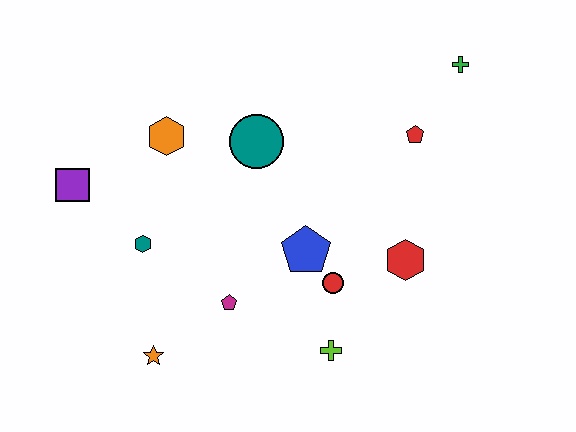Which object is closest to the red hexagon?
The red circle is closest to the red hexagon.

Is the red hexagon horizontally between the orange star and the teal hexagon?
No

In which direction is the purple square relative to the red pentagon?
The purple square is to the left of the red pentagon.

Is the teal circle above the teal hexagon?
Yes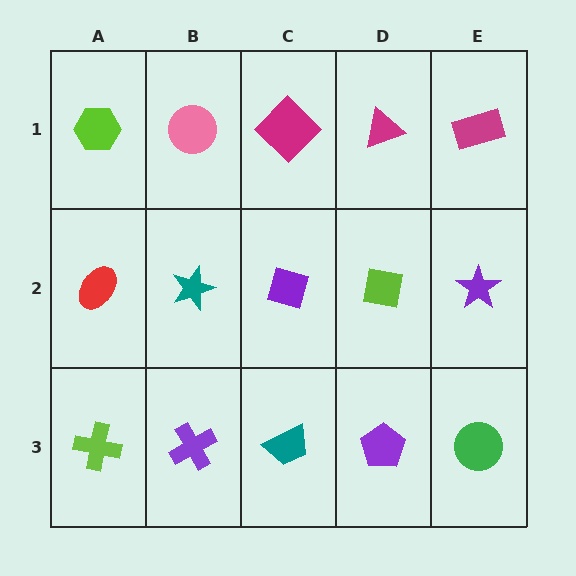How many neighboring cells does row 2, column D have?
4.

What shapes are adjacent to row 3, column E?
A purple star (row 2, column E), a purple pentagon (row 3, column D).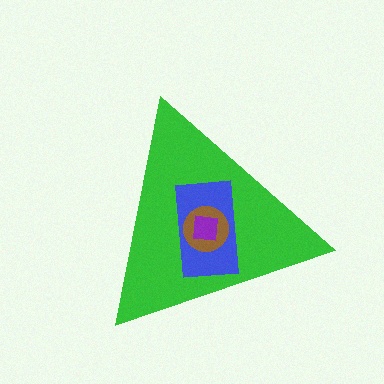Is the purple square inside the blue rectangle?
Yes.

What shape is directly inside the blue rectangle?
The brown circle.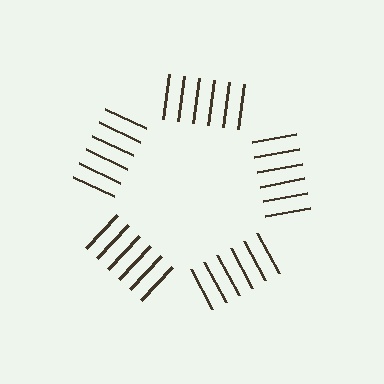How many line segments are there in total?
30 — 6 along each of the 5 edges.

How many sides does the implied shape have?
5 sides — the line-ends trace a pentagon.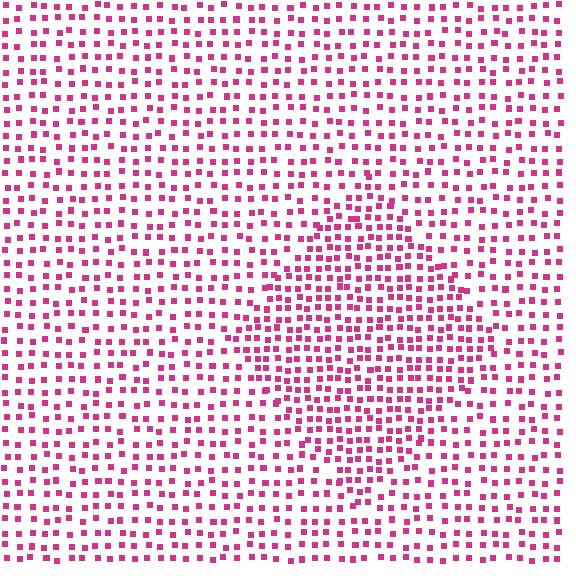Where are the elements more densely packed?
The elements are more densely packed inside the diamond boundary.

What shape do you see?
I see a diamond.